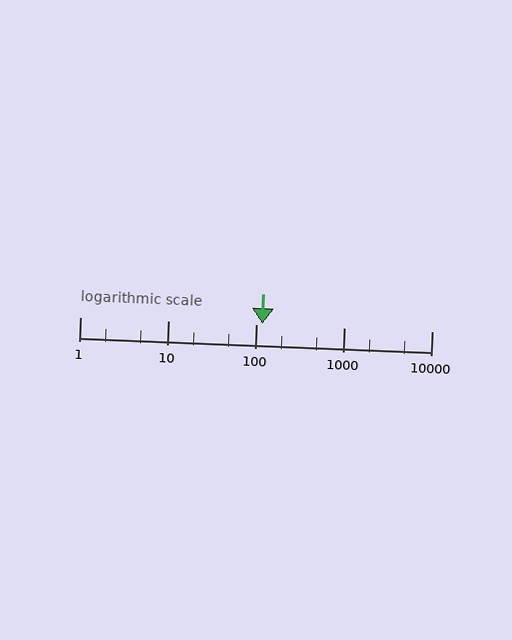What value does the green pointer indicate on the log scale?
The pointer indicates approximately 120.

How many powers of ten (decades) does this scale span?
The scale spans 4 decades, from 1 to 10000.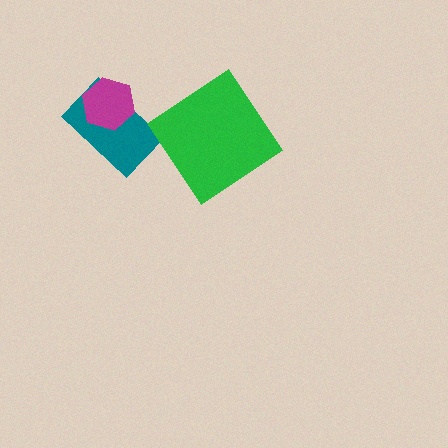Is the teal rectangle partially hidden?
Yes, it is partially covered by another shape.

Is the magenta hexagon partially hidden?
No, no other shape covers it.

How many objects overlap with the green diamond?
0 objects overlap with the green diamond.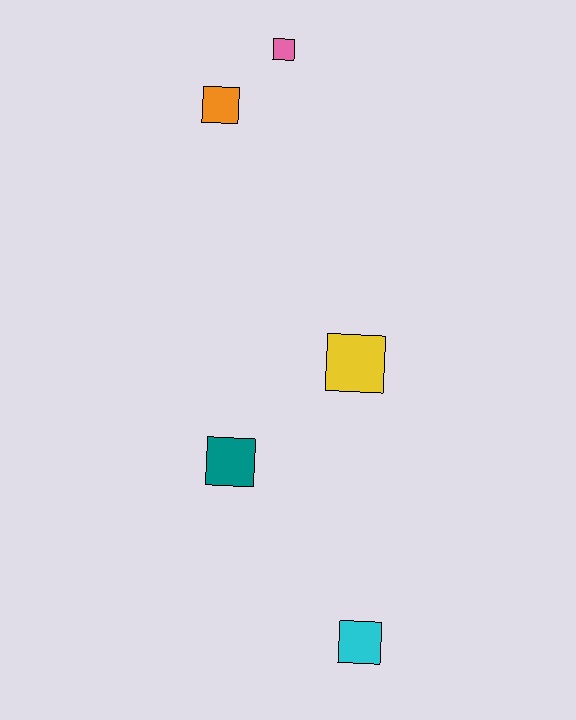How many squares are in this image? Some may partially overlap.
There are 5 squares.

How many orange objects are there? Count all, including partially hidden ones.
There is 1 orange object.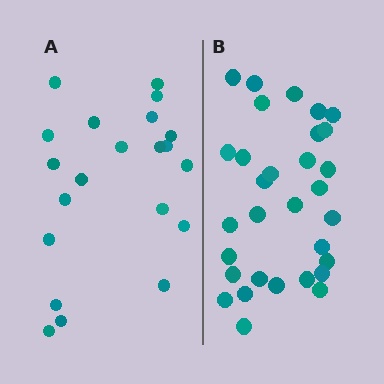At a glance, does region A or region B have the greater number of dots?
Region B (the right region) has more dots.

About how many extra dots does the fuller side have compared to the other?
Region B has roughly 10 or so more dots than region A.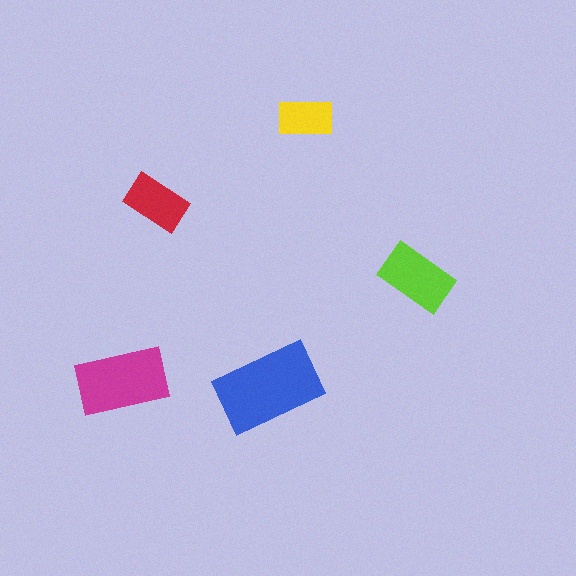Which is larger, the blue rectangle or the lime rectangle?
The blue one.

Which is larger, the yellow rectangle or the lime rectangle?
The lime one.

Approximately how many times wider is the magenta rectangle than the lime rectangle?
About 1.5 times wider.